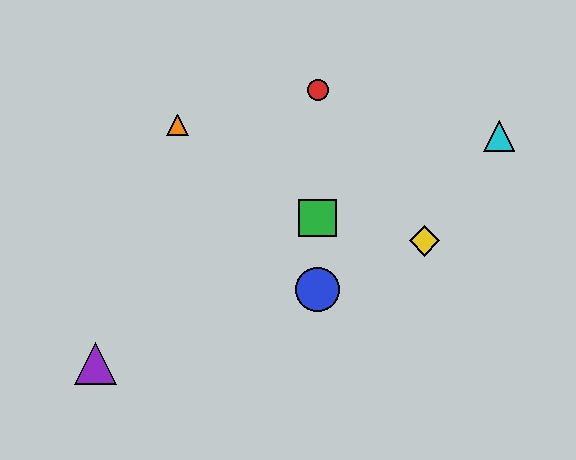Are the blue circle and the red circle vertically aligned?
Yes, both are at x≈318.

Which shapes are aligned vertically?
The red circle, the blue circle, the green square are aligned vertically.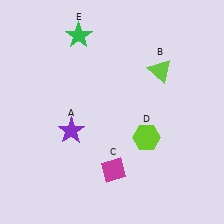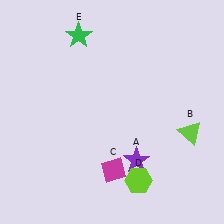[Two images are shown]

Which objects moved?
The objects that moved are: the purple star (A), the lime triangle (B), the lime hexagon (D).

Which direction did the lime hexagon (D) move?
The lime hexagon (D) moved down.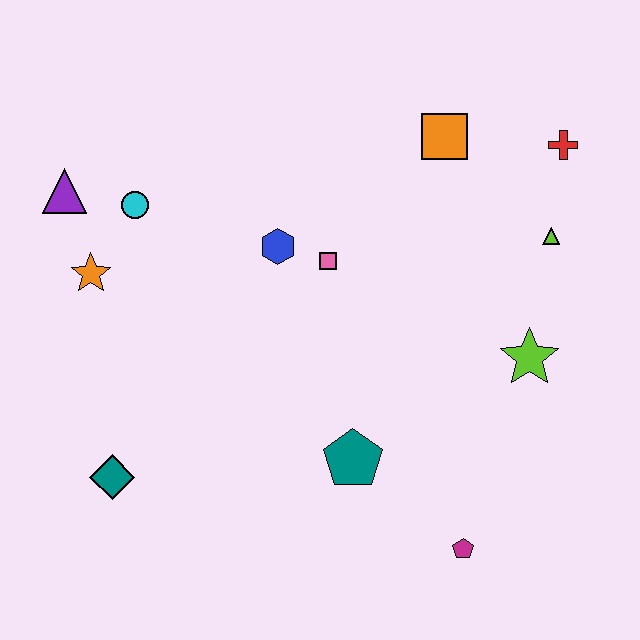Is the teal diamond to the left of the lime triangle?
Yes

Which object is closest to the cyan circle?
The purple triangle is closest to the cyan circle.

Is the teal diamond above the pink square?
No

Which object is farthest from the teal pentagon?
The purple triangle is farthest from the teal pentagon.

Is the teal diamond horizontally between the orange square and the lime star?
No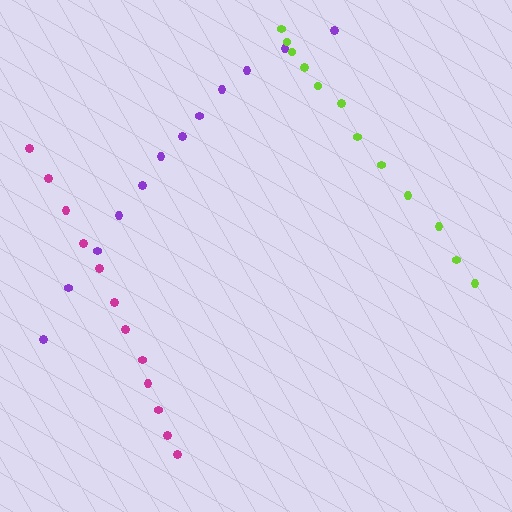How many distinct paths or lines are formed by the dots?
There are 3 distinct paths.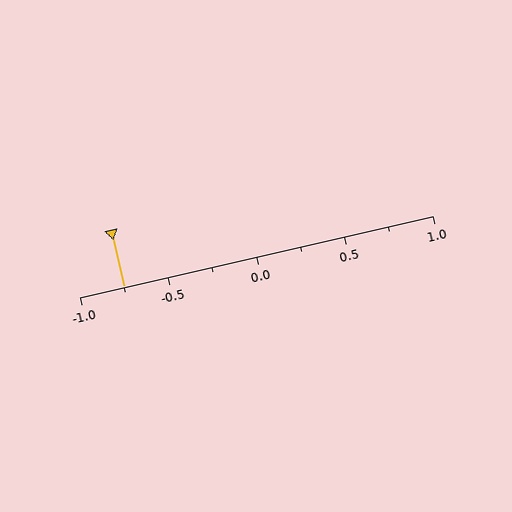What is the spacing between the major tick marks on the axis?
The major ticks are spaced 0.5 apart.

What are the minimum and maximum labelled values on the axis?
The axis runs from -1.0 to 1.0.